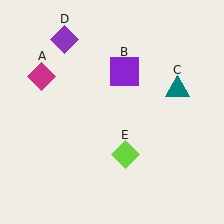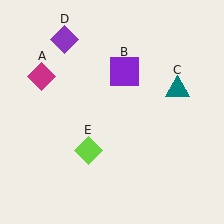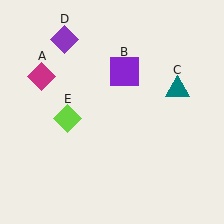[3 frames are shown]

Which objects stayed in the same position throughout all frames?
Magenta diamond (object A) and purple square (object B) and teal triangle (object C) and purple diamond (object D) remained stationary.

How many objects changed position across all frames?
1 object changed position: lime diamond (object E).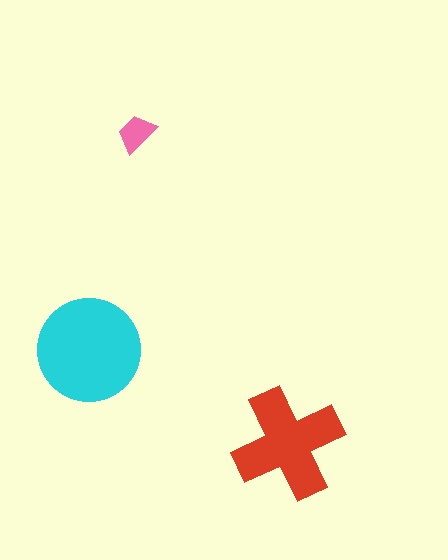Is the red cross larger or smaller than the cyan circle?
Smaller.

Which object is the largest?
The cyan circle.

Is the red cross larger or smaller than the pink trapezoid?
Larger.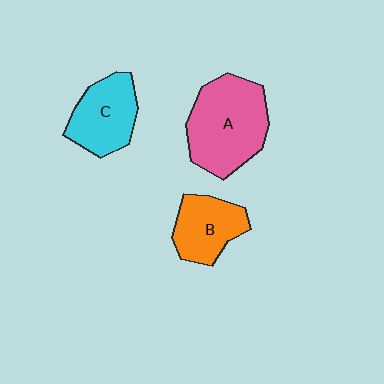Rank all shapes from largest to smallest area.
From largest to smallest: A (pink), C (cyan), B (orange).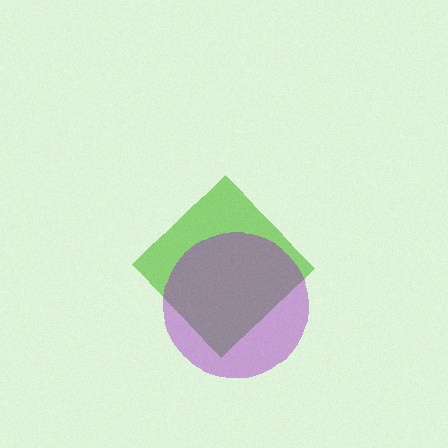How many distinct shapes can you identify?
There are 2 distinct shapes: a lime diamond, a purple circle.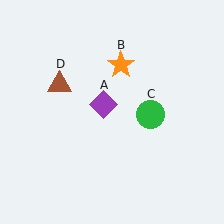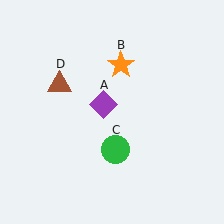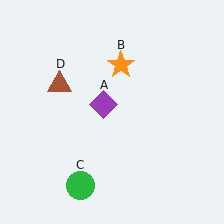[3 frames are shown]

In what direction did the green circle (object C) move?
The green circle (object C) moved down and to the left.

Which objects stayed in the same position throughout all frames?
Purple diamond (object A) and orange star (object B) and brown triangle (object D) remained stationary.